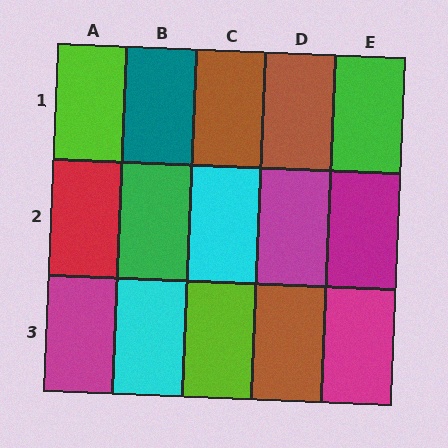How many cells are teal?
1 cell is teal.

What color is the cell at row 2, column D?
Magenta.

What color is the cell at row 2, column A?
Red.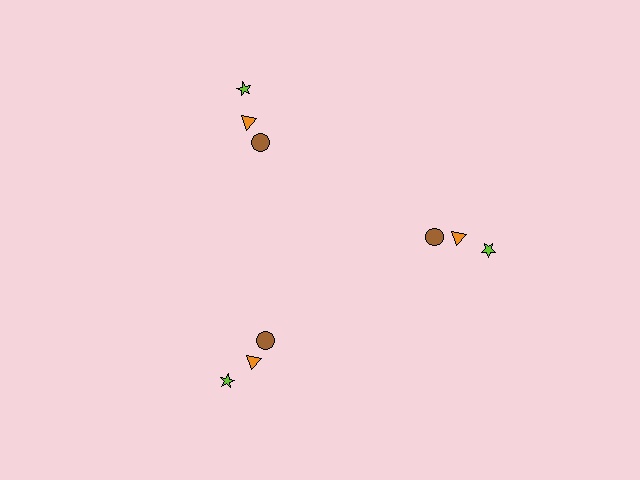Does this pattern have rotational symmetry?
Yes, this pattern has 3-fold rotational symmetry. It looks the same after rotating 120 degrees around the center.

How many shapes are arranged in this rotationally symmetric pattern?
There are 9 shapes, arranged in 3 groups of 3.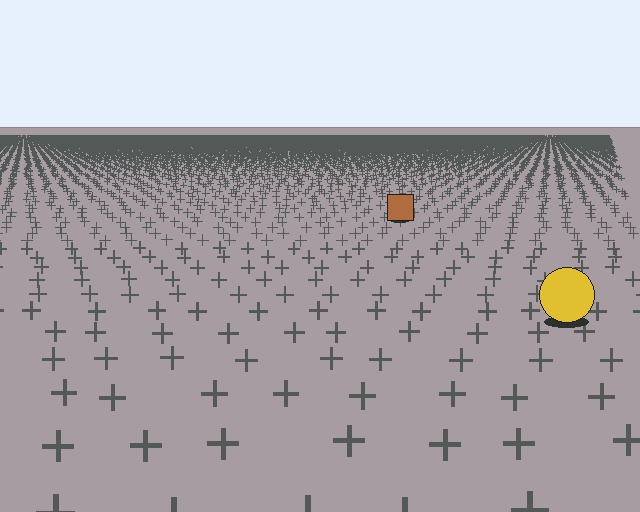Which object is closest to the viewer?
The yellow circle is closest. The texture marks near it are larger and more spread out.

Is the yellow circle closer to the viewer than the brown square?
Yes. The yellow circle is closer — you can tell from the texture gradient: the ground texture is coarser near it.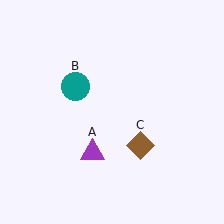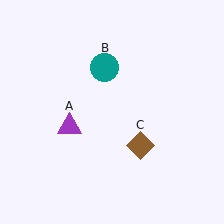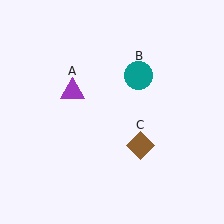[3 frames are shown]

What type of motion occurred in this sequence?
The purple triangle (object A), teal circle (object B) rotated clockwise around the center of the scene.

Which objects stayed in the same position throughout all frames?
Brown diamond (object C) remained stationary.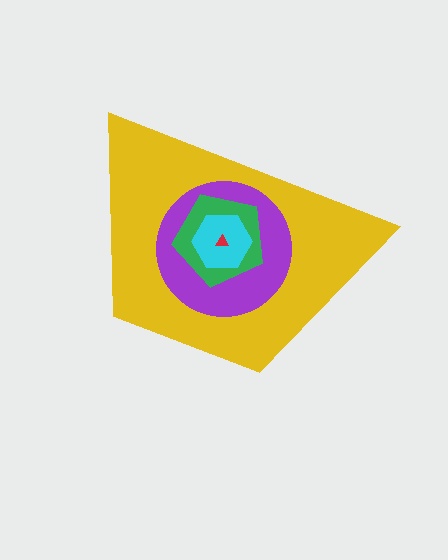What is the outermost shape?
The yellow trapezoid.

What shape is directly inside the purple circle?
The green pentagon.